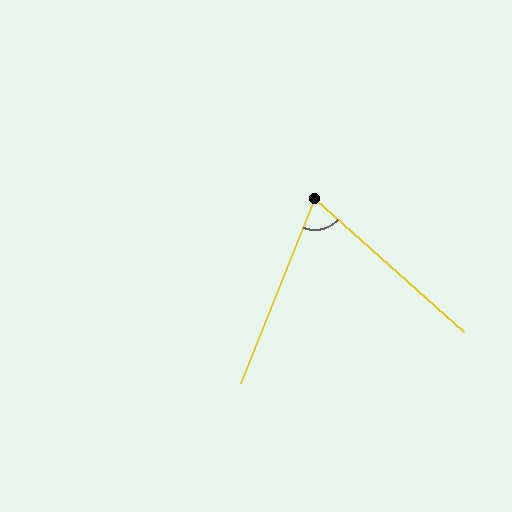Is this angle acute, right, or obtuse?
It is acute.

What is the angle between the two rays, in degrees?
Approximately 70 degrees.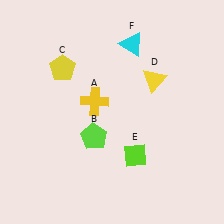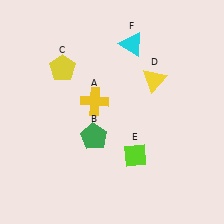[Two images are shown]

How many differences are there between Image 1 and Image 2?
There is 1 difference between the two images.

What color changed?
The pentagon (B) changed from lime in Image 1 to green in Image 2.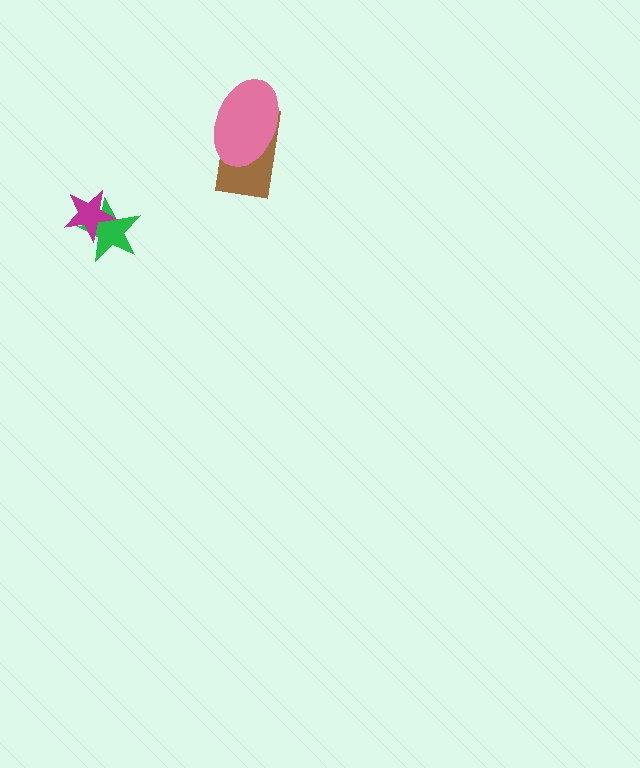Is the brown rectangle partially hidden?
Yes, it is partially covered by another shape.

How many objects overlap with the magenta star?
1 object overlaps with the magenta star.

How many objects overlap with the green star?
1 object overlaps with the green star.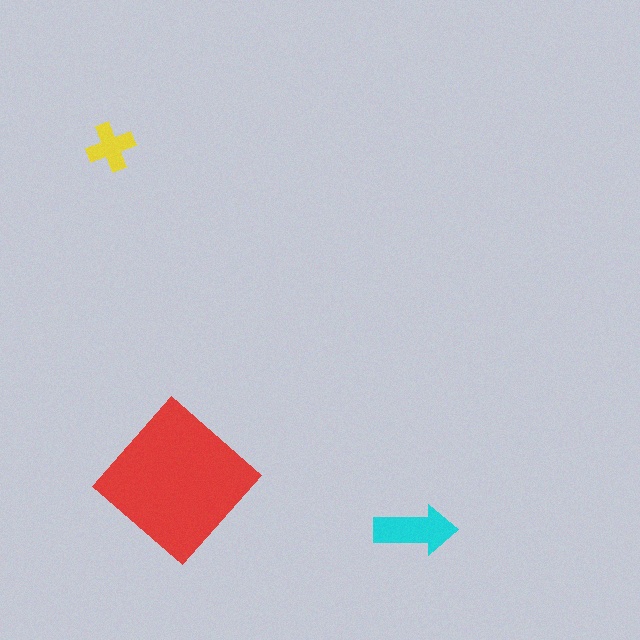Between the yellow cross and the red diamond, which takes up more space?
The red diamond.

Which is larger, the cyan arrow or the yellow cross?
The cyan arrow.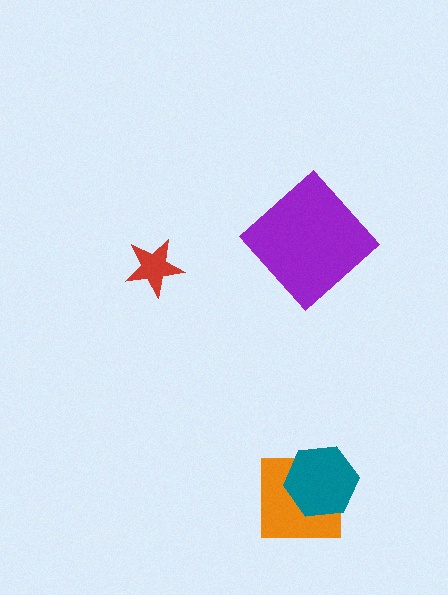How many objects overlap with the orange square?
1 object overlaps with the orange square.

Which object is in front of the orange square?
The teal hexagon is in front of the orange square.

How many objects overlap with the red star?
0 objects overlap with the red star.